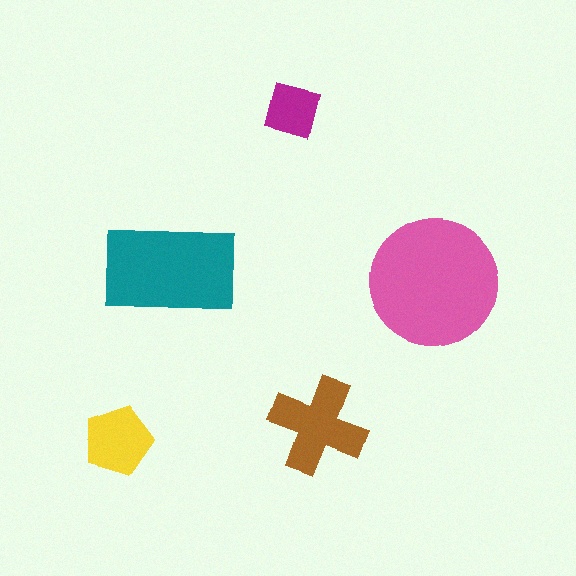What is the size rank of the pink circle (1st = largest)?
1st.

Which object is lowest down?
The yellow pentagon is bottommost.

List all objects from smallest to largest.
The magenta square, the yellow pentagon, the brown cross, the teal rectangle, the pink circle.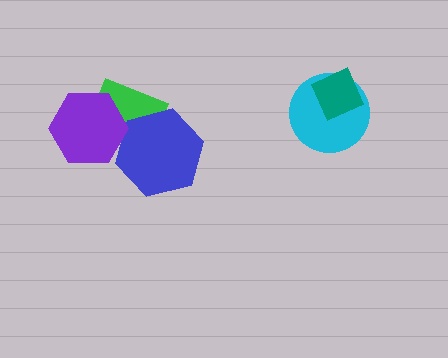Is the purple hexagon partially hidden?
No, no other shape covers it.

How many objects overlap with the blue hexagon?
2 objects overlap with the blue hexagon.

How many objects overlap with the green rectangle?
2 objects overlap with the green rectangle.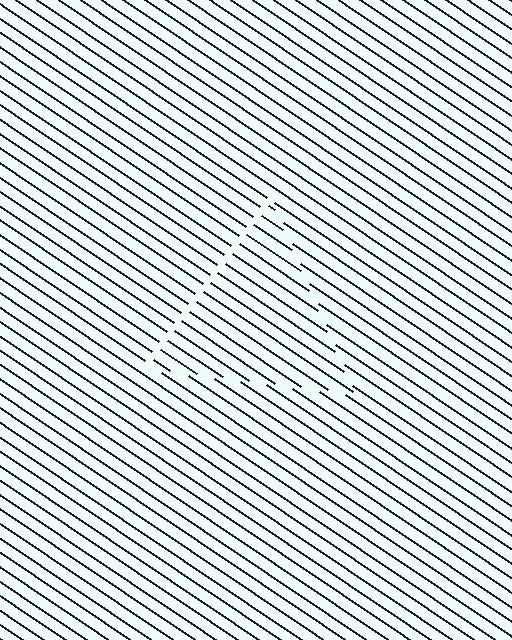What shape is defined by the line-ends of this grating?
An illusory triangle. The interior of the shape contains the same grating, shifted by half a period — the contour is defined by the phase discontinuity where line-ends from the inner and outer gratings abut.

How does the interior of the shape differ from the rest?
The interior of the shape contains the same grating, shifted by half a period — the contour is defined by the phase discontinuity where line-ends from the inner and outer gratings abut.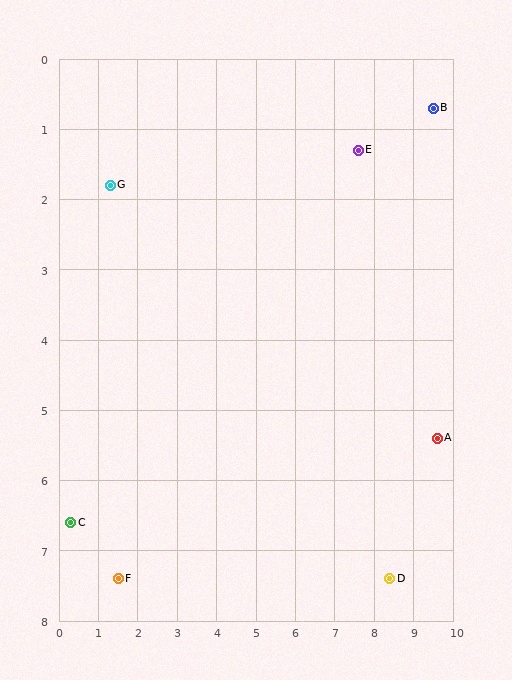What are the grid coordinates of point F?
Point F is at approximately (1.5, 7.4).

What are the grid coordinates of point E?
Point E is at approximately (7.6, 1.3).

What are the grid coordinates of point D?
Point D is at approximately (8.4, 7.4).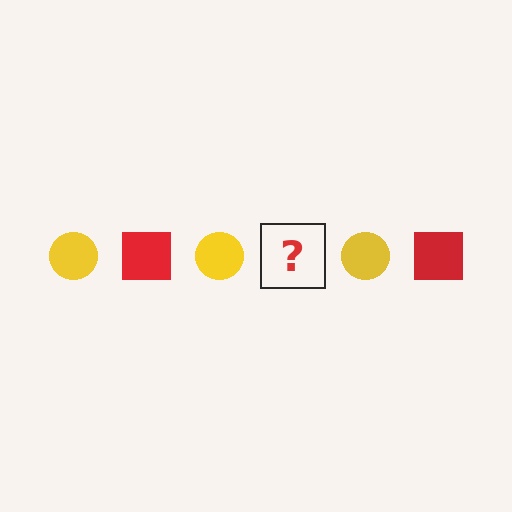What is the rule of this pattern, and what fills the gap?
The rule is that the pattern alternates between yellow circle and red square. The gap should be filled with a red square.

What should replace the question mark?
The question mark should be replaced with a red square.